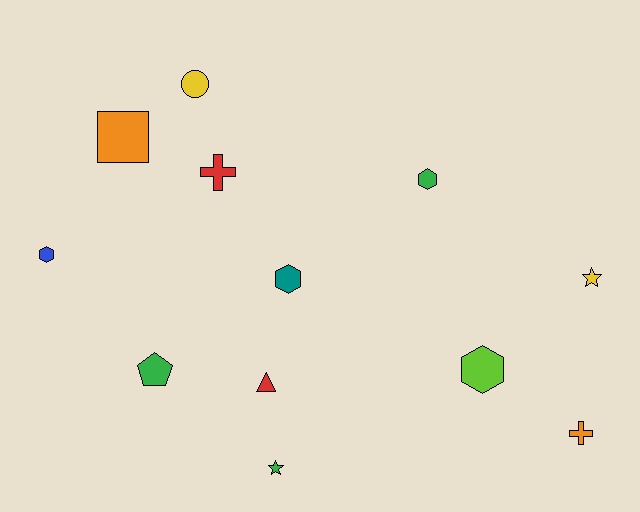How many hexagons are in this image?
There are 4 hexagons.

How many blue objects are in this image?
There is 1 blue object.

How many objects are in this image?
There are 12 objects.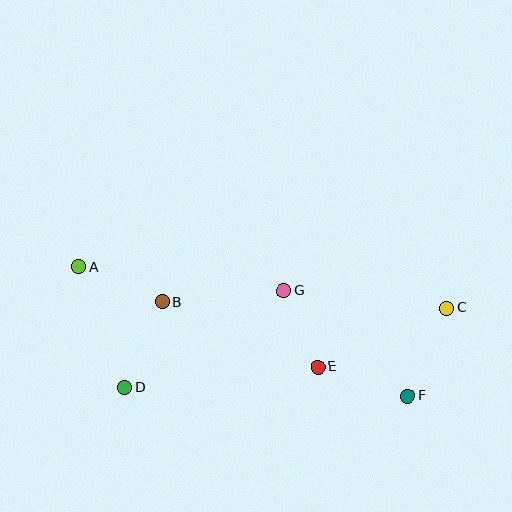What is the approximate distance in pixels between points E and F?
The distance between E and F is approximately 95 pixels.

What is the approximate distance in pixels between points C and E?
The distance between C and E is approximately 142 pixels.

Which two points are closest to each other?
Points E and G are closest to each other.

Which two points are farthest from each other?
Points A and C are farthest from each other.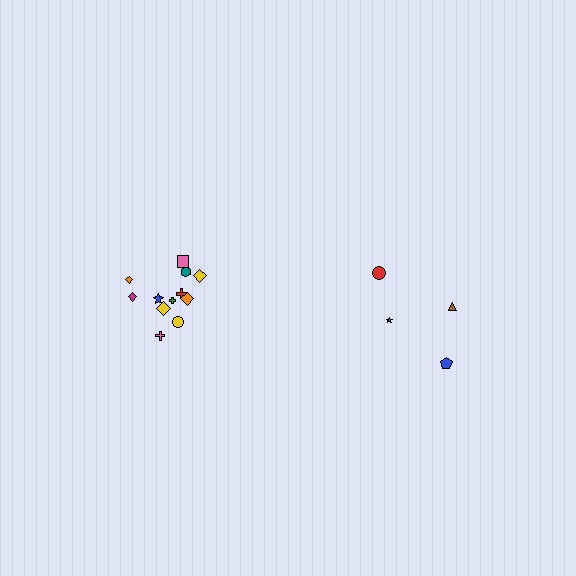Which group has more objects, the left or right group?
The left group.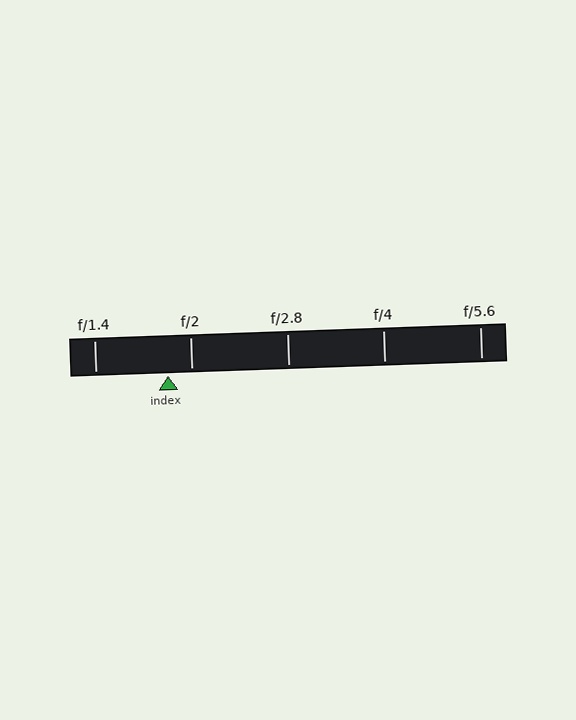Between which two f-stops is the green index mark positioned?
The index mark is between f/1.4 and f/2.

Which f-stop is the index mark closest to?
The index mark is closest to f/2.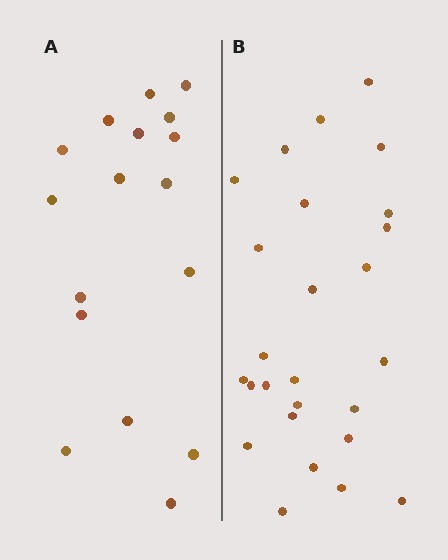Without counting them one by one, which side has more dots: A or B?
Region B (the right region) has more dots.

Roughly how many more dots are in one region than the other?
Region B has roughly 8 or so more dots than region A.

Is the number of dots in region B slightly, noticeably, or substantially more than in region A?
Region B has substantially more. The ratio is roughly 1.5 to 1.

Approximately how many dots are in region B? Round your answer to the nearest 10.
About 30 dots. (The exact count is 26, which rounds to 30.)